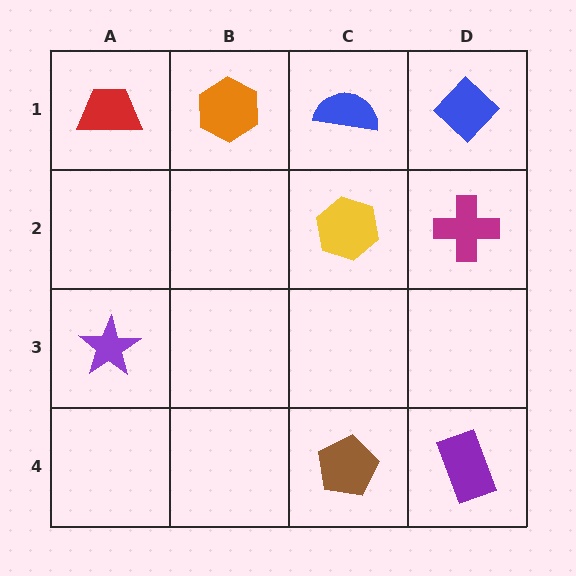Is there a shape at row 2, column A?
No, that cell is empty.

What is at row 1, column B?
An orange hexagon.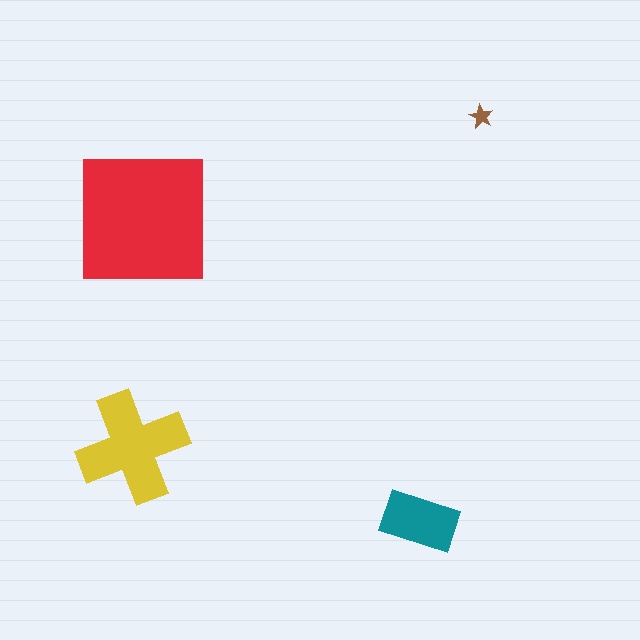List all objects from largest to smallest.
The red square, the yellow cross, the teal rectangle, the brown star.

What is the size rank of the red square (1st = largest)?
1st.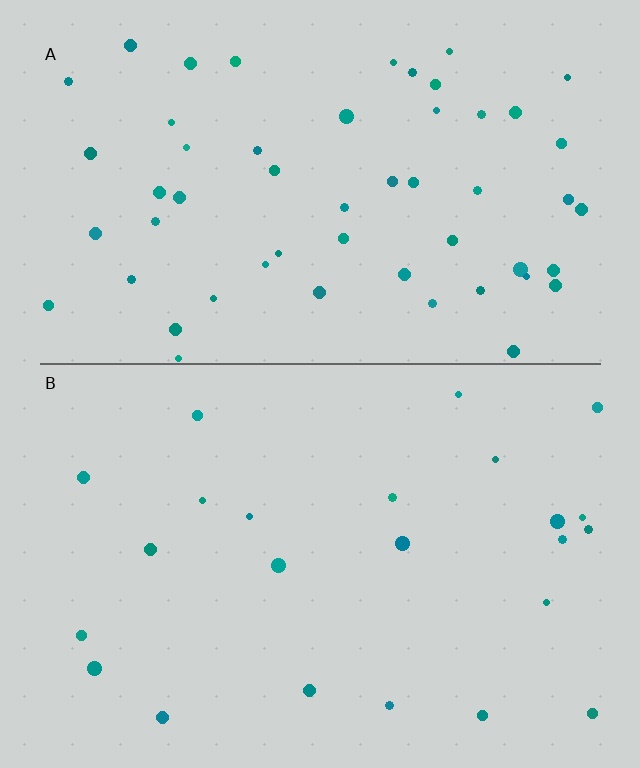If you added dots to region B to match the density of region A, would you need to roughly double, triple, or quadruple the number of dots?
Approximately double.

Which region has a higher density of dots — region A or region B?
A (the top).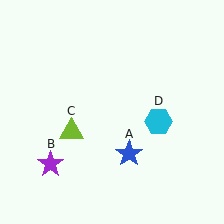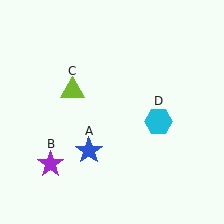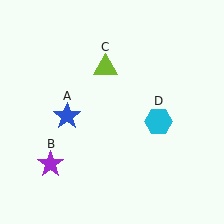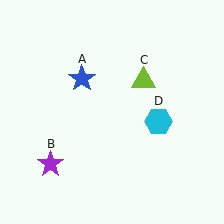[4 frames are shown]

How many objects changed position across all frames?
2 objects changed position: blue star (object A), lime triangle (object C).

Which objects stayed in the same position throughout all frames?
Purple star (object B) and cyan hexagon (object D) remained stationary.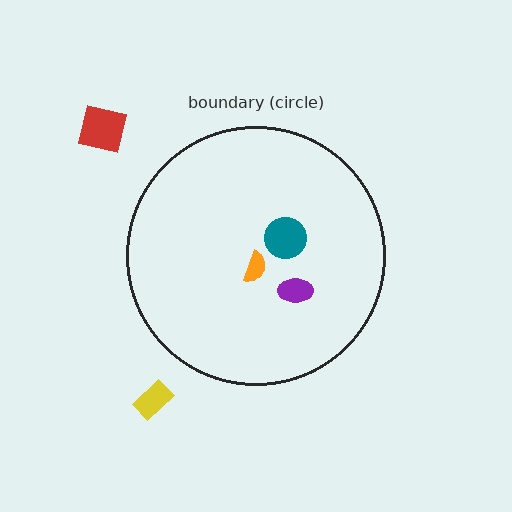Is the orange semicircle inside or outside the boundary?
Inside.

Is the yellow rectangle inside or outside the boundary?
Outside.